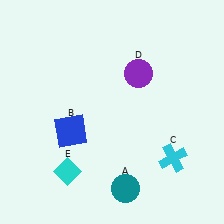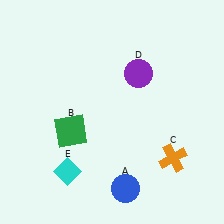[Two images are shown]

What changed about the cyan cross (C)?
In Image 1, C is cyan. In Image 2, it changed to orange.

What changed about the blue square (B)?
In Image 1, B is blue. In Image 2, it changed to green.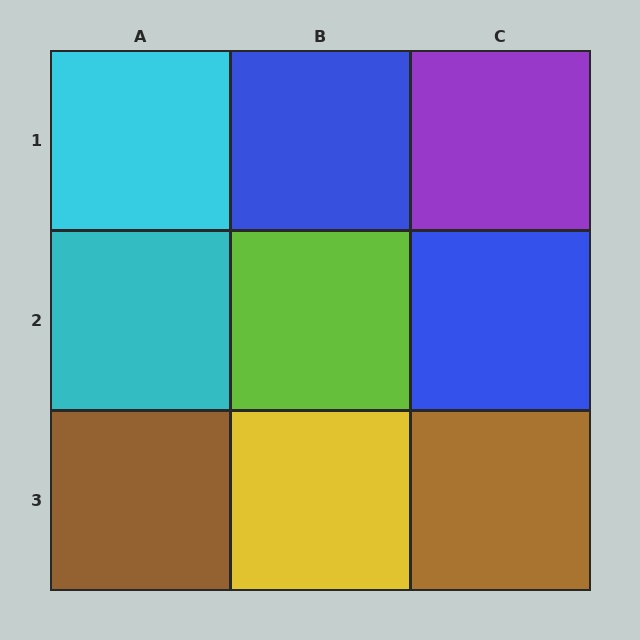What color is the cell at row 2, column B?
Lime.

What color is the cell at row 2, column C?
Blue.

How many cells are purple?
1 cell is purple.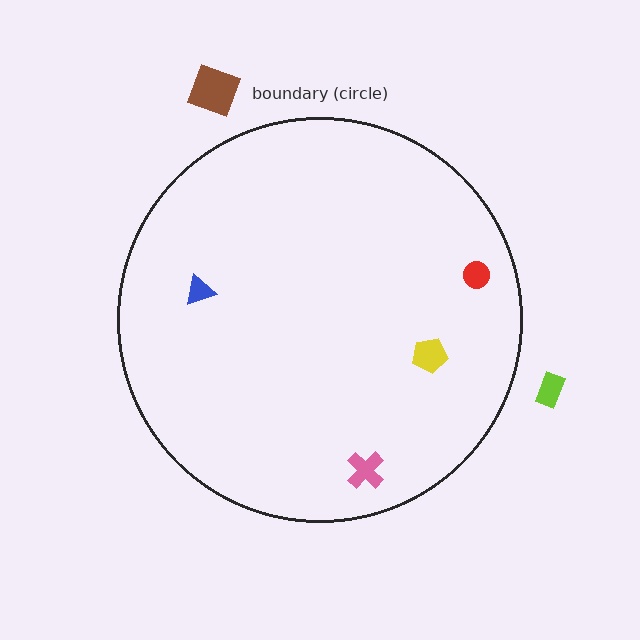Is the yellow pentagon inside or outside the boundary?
Inside.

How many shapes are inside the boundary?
4 inside, 2 outside.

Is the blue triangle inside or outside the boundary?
Inside.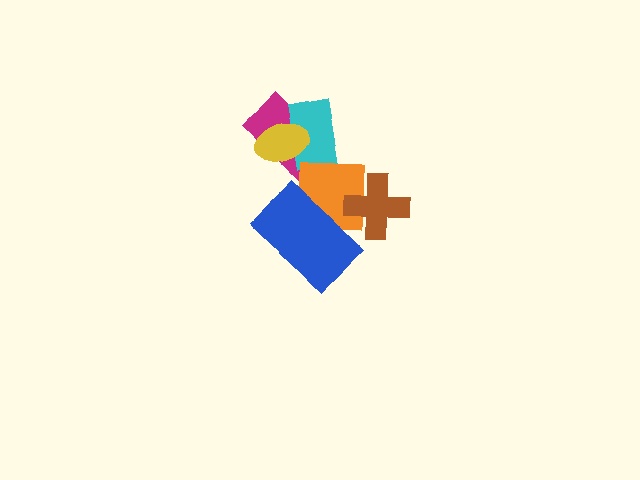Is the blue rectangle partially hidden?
No, no other shape covers it.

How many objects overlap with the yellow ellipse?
2 objects overlap with the yellow ellipse.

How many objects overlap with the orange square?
2 objects overlap with the orange square.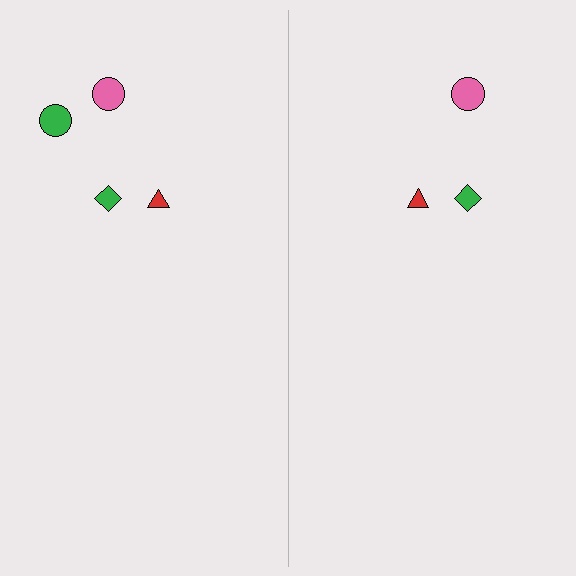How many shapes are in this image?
There are 7 shapes in this image.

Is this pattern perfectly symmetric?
No, the pattern is not perfectly symmetric. A green circle is missing from the right side.